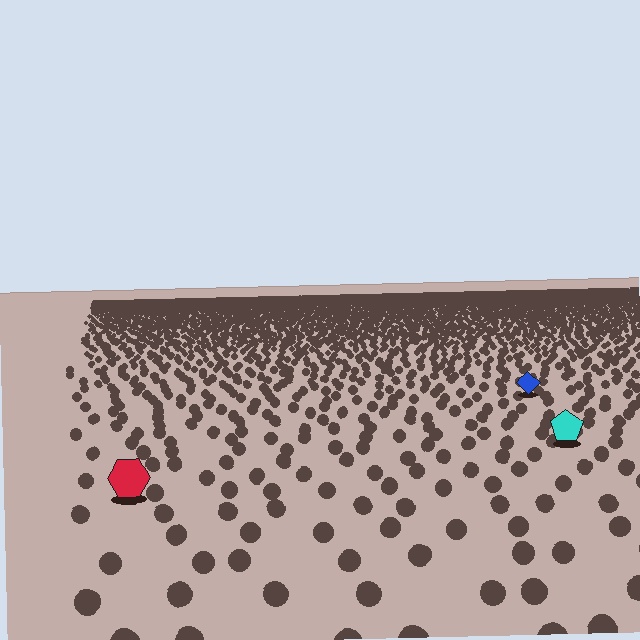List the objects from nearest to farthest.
From nearest to farthest: the red hexagon, the cyan pentagon, the blue diamond.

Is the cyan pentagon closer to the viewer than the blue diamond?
Yes. The cyan pentagon is closer — you can tell from the texture gradient: the ground texture is coarser near it.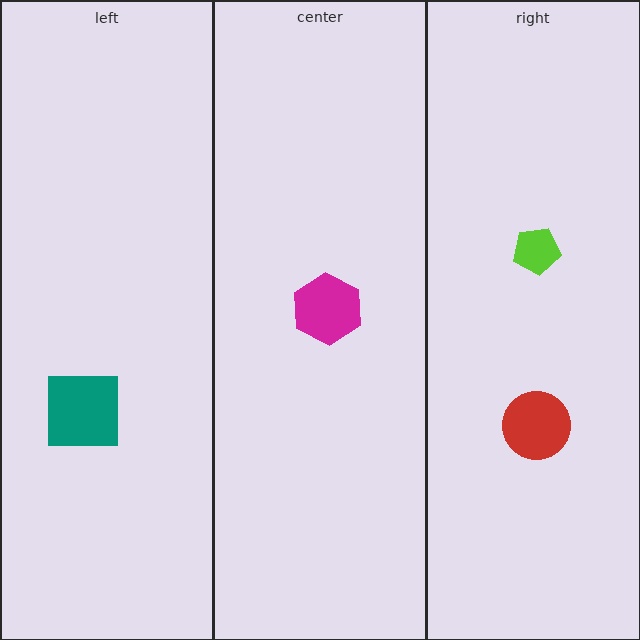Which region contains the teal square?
The left region.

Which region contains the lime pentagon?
The right region.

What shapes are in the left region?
The teal square.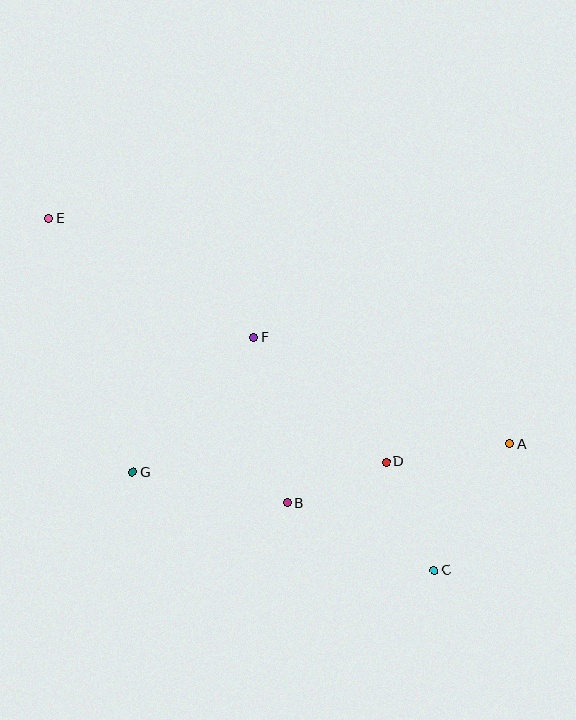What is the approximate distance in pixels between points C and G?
The distance between C and G is approximately 317 pixels.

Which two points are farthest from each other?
Points C and E are farthest from each other.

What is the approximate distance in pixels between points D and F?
The distance between D and F is approximately 181 pixels.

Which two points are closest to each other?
Points B and D are closest to each other.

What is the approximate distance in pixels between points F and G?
The distance between F and G is approximately 182 pixels.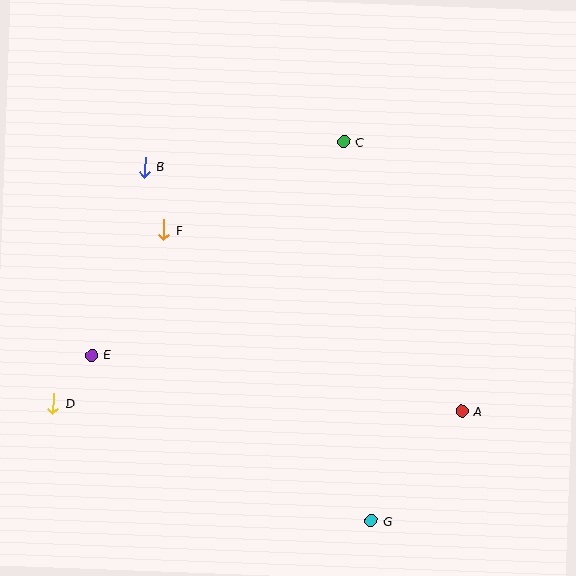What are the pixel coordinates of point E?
Point E is at (91, 355).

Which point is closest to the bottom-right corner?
Point A is closest to the bottom-right corner.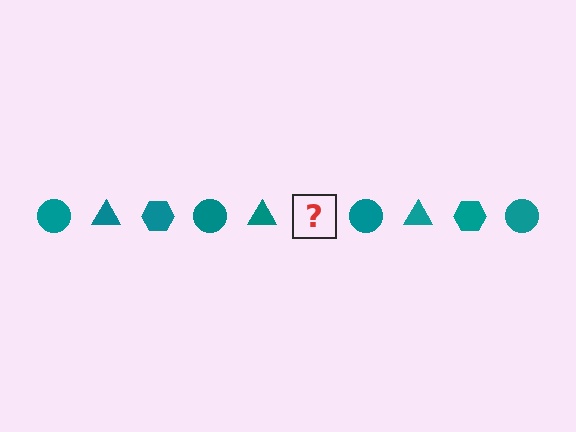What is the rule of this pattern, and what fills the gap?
The rule is that the pattern cycles through circle, triangle, hexagon shapes in teal. The gap should be filled with a teal hexagon.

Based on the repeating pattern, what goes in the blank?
The blank should be a teal hexagon.